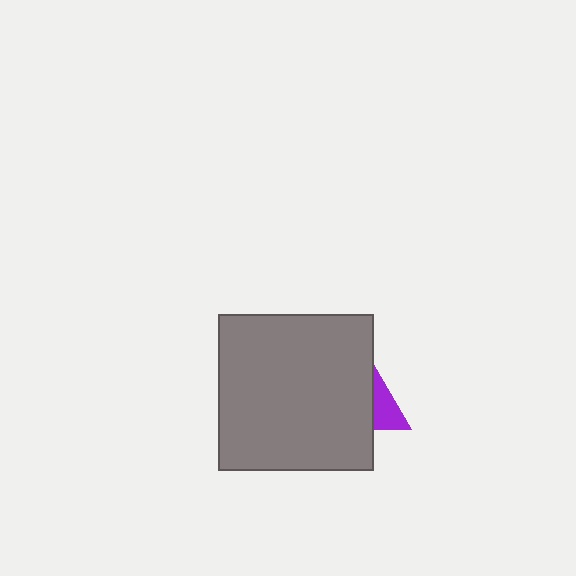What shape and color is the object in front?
The object in front is a gray square.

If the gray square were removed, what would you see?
You would see the complete purple triangle.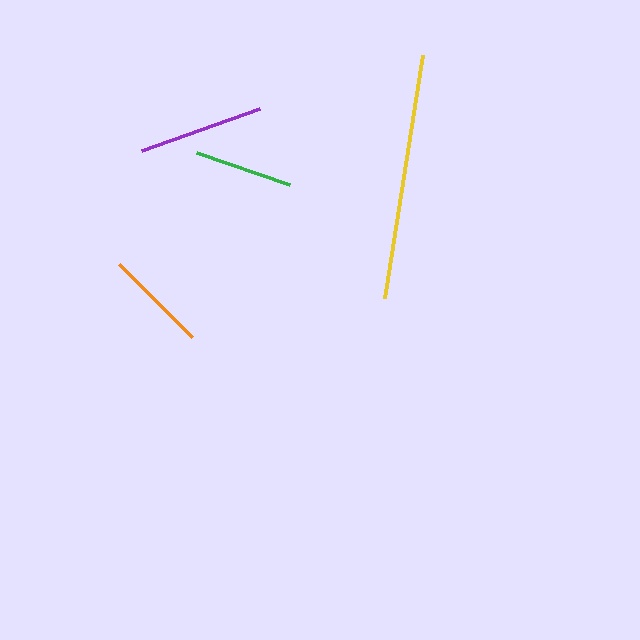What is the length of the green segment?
The green segment is approximately 98 pixels long.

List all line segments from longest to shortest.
From longest to shortest: yellow, purple, orange, green.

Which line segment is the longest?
The yellow line is the longest at approximately 246 pixels.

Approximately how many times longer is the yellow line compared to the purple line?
The yellow line is approximately 2.0 times the length of the purple line.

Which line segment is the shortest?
The green line is the shortest at approximately 98 pixels.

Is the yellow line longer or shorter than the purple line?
The yellow line is longer than the purple line.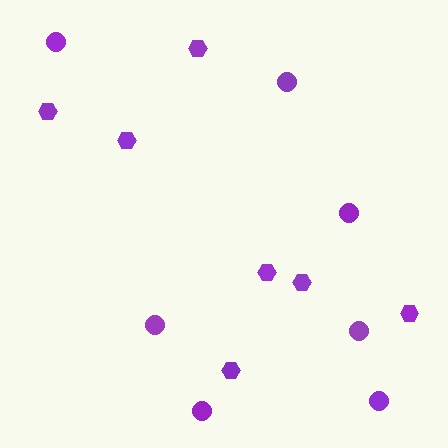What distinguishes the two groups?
There are 2 groups: one group of circles (7) and one group of hexagons (7).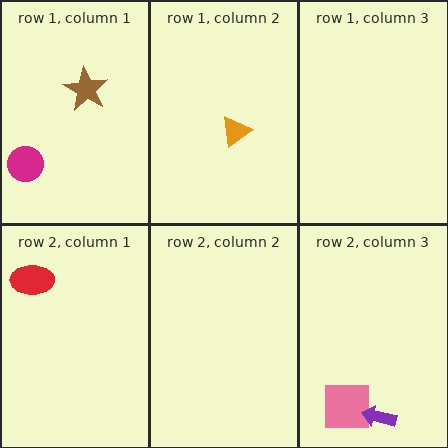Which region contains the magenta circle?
The row 1, column 1 region.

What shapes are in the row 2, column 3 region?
The pink square, the purple arrow.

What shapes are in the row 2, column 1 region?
The red ellipse.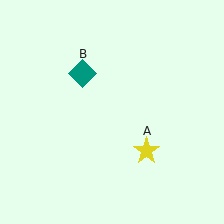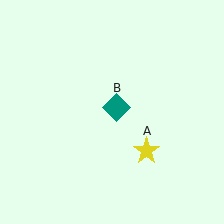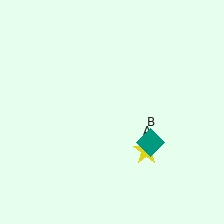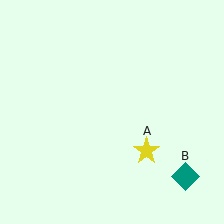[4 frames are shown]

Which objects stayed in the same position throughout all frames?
Yellow star (object A) remained stationary.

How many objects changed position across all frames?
1 object changed position: teal diamond (object B).